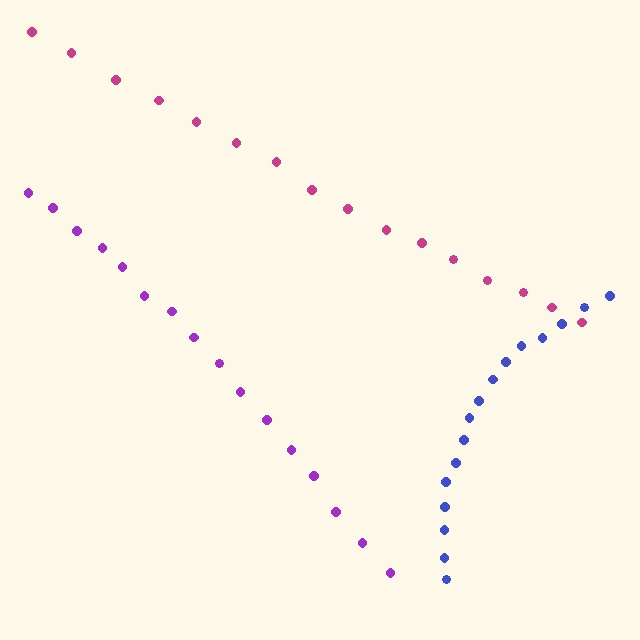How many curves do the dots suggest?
There are 3 distinct paths.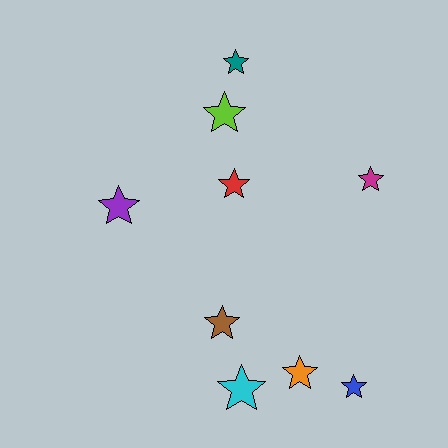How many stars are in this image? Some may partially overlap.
There are 9 stars.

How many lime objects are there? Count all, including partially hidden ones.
There is 1 lime object.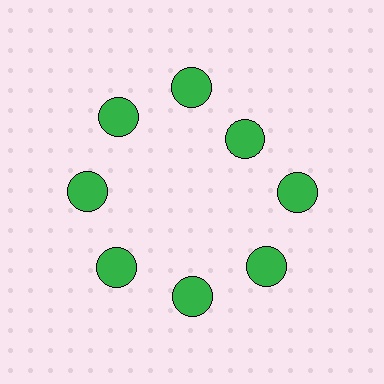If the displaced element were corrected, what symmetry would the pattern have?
It would have 8-fold rotational symmetry — the pattern would map onto itself every 45 degrees.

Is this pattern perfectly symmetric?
No. The 8 green circles are arranged in a ring, but one element near the 2 o'clock position is pulled inward toward the center, breaking the 8-fold rotational symmetry.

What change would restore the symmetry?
The symmetry would be restored by moving it outward, back onto the ring so that all 8 circles sit at equal angles and equal distance from the center.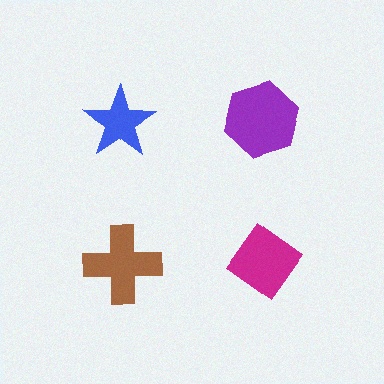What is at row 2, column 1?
A brown cross.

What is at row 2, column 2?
A magenta diamond.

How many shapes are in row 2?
2 shapes.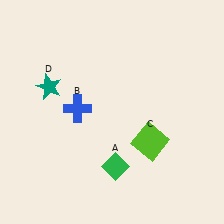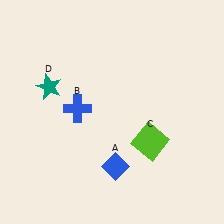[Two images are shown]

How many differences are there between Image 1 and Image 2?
There is 1 difference between the two images.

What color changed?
The diamond (A) changed from green in Image 1 to blue in Image 2.